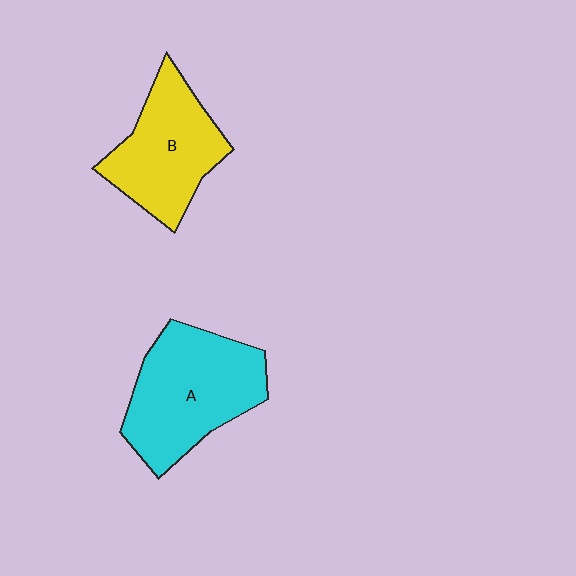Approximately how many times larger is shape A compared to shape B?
Approximately 1.2 times.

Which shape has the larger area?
Shape A (cyan).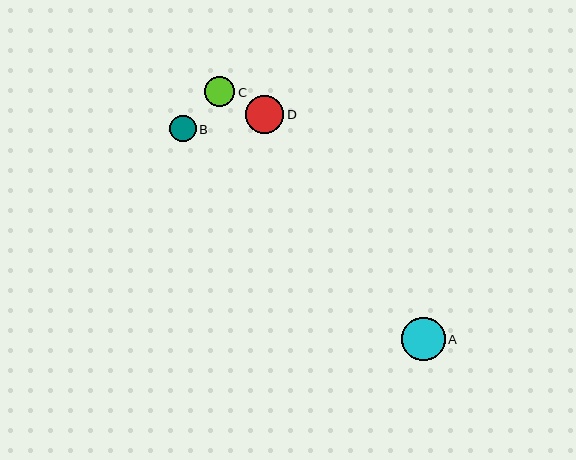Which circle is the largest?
Circle A is the largest with a size of approximately 43 pixels.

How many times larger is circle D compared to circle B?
Circle D is approximately 1.4 times the size of circle B.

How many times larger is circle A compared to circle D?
Circle A is approximately 1.1 times the size of circle D.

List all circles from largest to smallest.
From largest to smallest: A, D, C, B.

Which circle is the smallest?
Circle B is the smallest with a size of approximately 27 pixels.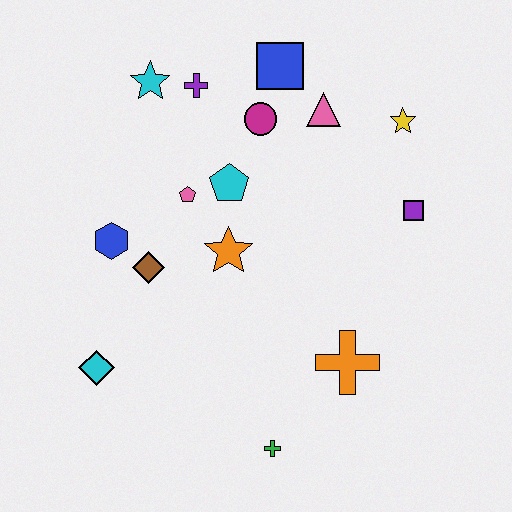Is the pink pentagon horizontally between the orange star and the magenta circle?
No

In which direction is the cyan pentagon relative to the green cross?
The cyan pentagon is above the green cross.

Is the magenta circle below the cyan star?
Yes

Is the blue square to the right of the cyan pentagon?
Yes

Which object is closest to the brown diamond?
The blue hexagon is closest to the brown diamond.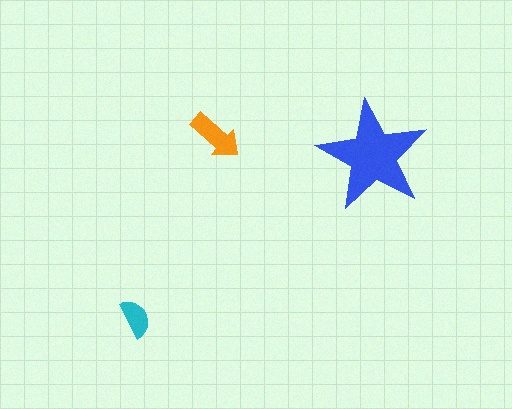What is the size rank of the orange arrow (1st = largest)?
2nd.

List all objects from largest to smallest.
The blue star, the orange arrow, the cyan semicircle.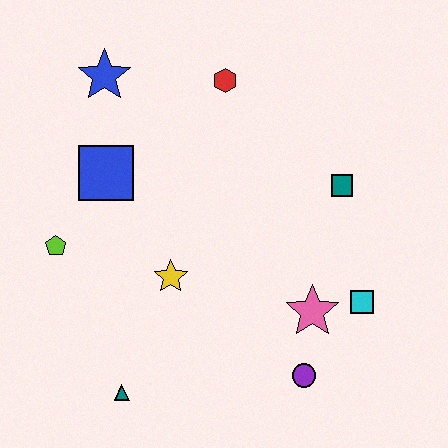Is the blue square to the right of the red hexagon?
No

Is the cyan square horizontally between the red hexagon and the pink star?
No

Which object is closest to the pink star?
The cyan square is closest to the pink star.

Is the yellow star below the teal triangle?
No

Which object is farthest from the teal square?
The teal triangle is farthest from the teal square.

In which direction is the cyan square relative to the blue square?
The cyan square is to the right of the blue square.